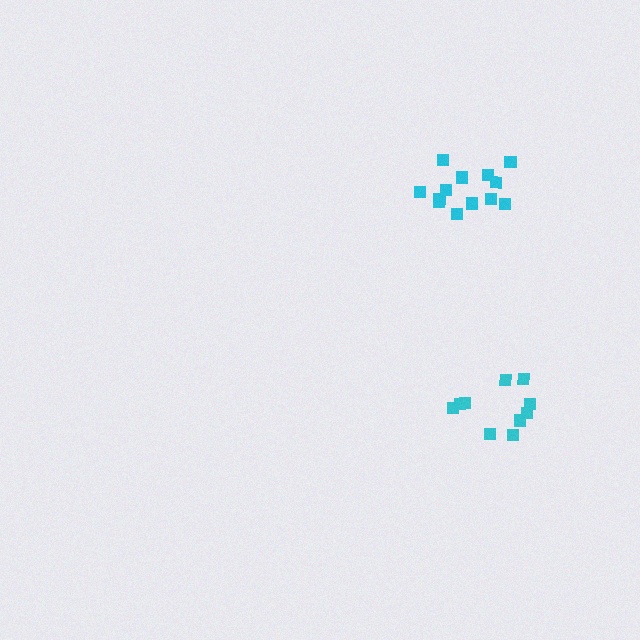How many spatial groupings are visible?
There are 2 spatial groupings.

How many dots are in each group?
Group 1: 13 dots, Group 2: 10 dots (23 total).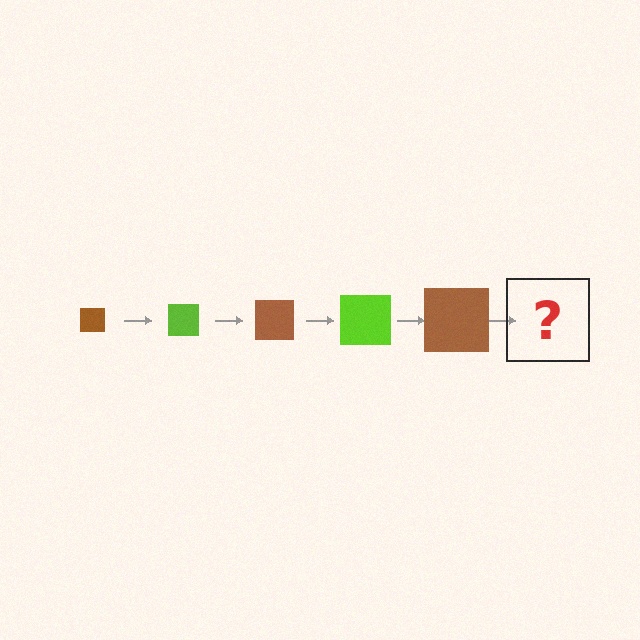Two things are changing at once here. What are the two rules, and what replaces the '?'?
The two rules are that the square grows larger each step and the color cycles through brown and lime. The '?' should be a lime square, larger than the previous one.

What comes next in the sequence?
The next element should be a lime square, larger than the previous one.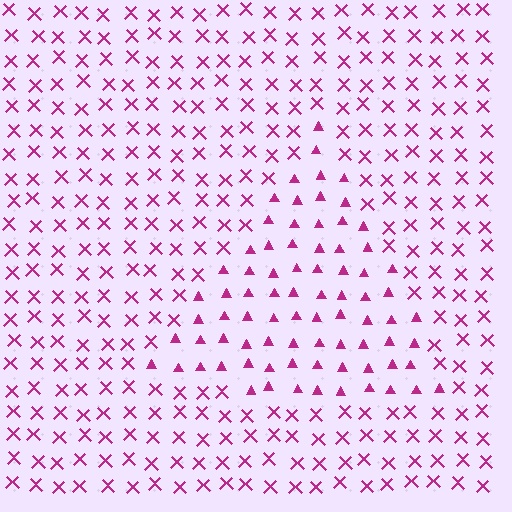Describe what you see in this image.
The image is filled with small magenta elements arranged in a uniform grid. A triangle-shaped region contains triangles, while the surrounding area contains X marks. The boundary is defined purely by the change in element shape.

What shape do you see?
I see a triangle.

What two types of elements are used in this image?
The image uses triangles inside the triangle region and X marks outside it.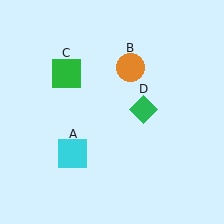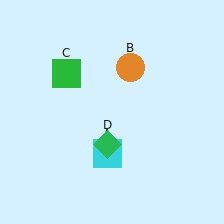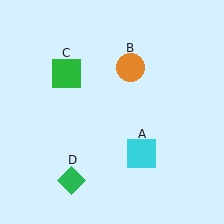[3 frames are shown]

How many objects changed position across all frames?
2 objects changed position: cyan square (object A), green diamond (object D).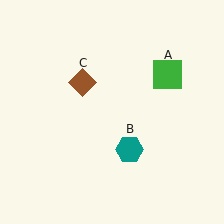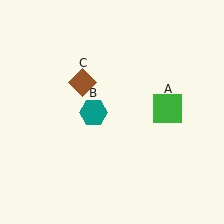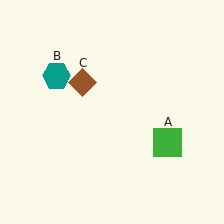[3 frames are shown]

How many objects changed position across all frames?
2 objects changed position: green square (object A), teal hexagon (object B).